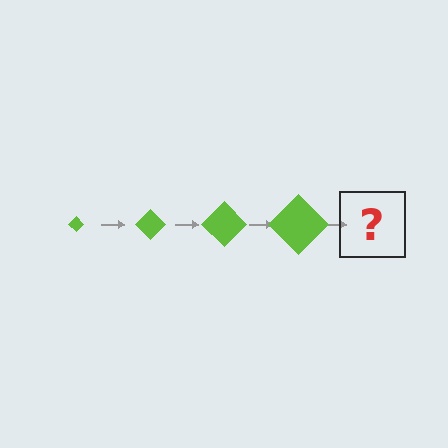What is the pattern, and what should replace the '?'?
The pattern is that the diamond gets progressively larger each step. The '?' should be a lime diamond, larger than the previous one.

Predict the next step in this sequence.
The next step is a lime diamond, larger than the previous one.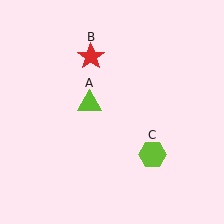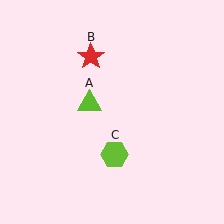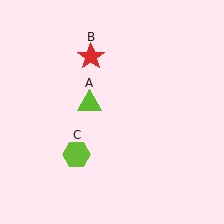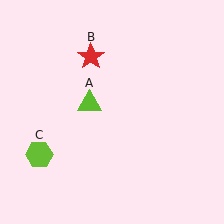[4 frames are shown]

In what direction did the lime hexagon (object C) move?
The lime hexagon (object C) moved left.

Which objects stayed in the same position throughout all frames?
Lime triangle (object A) and red star (object B) remained stationary.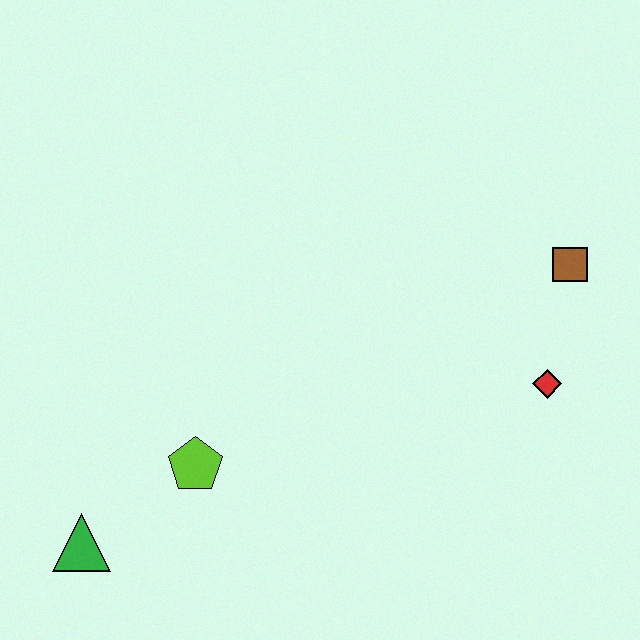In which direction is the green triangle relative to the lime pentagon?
The green triangle is to the left of the lime pentagon.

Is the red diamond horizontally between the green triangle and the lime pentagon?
No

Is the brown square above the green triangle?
Yes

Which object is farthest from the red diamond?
The green triangle is farthest from the red diamond.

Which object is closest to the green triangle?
The lime pentagon is closest to the green triangle.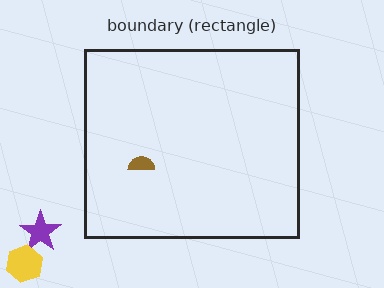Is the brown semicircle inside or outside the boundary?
Inside.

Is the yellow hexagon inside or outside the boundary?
Outside.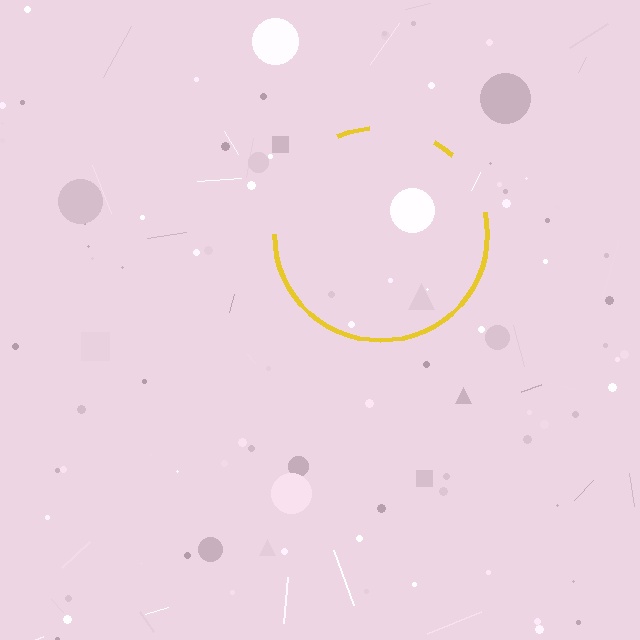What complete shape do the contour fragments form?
The contour fragments form a circle.